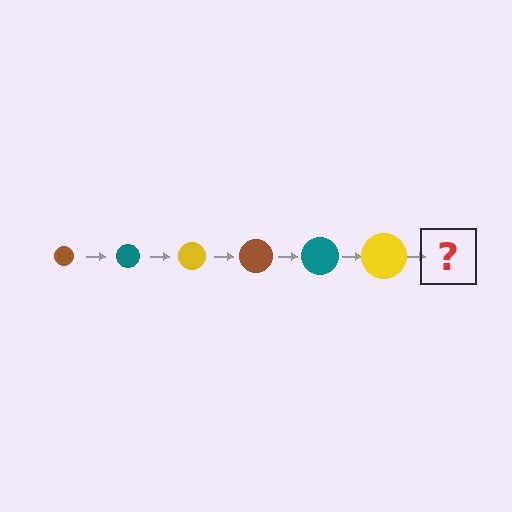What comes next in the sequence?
The next element should be a brown circle, larger than the previous one.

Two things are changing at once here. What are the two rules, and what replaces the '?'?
The two rules are that the circle grows larger each step and the color cycles through brown, teal, and yellow. The '?' should be a brown circle, larger than the previous one.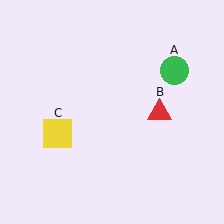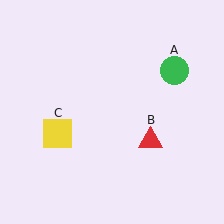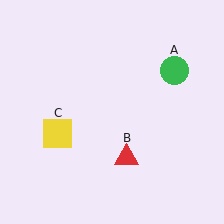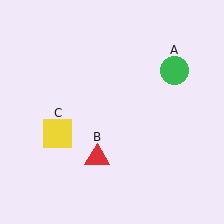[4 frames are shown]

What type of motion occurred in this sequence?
The red triangle (object B) rotated clockwise around the center of the scene.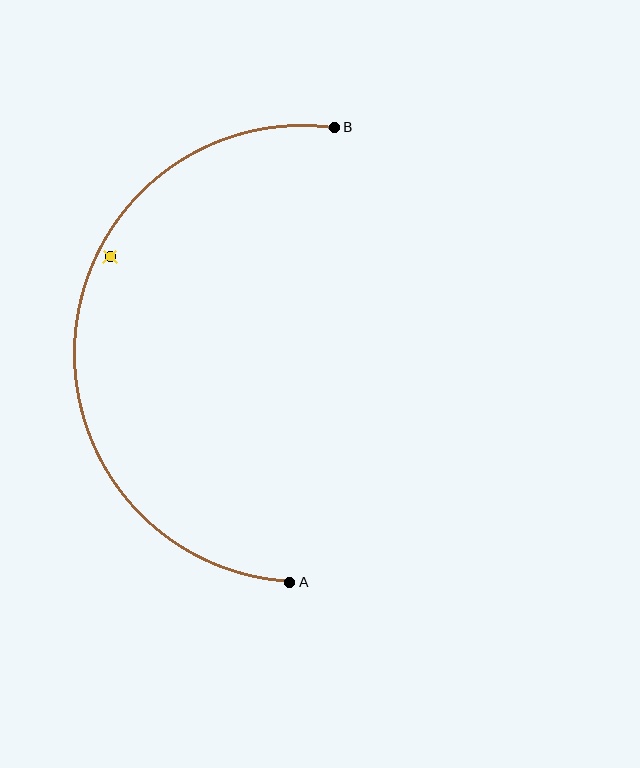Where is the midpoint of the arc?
The arc midpoint is the point on the curve farthest from the straight line joining A and B. It sits to the left of that line.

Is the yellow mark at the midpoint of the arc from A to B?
No — the yellow mark does not lie on the arc at all. It sits slightly inside the curve.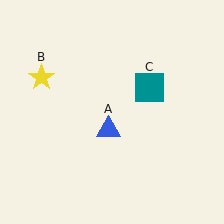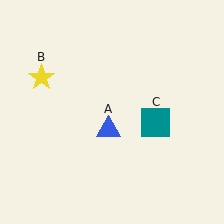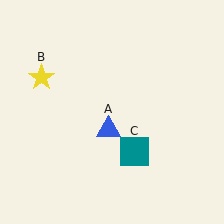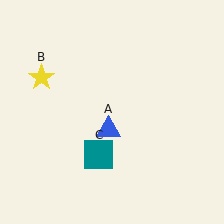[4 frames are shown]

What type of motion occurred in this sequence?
The teal square (object C) rotated clockwise around the center of the scene.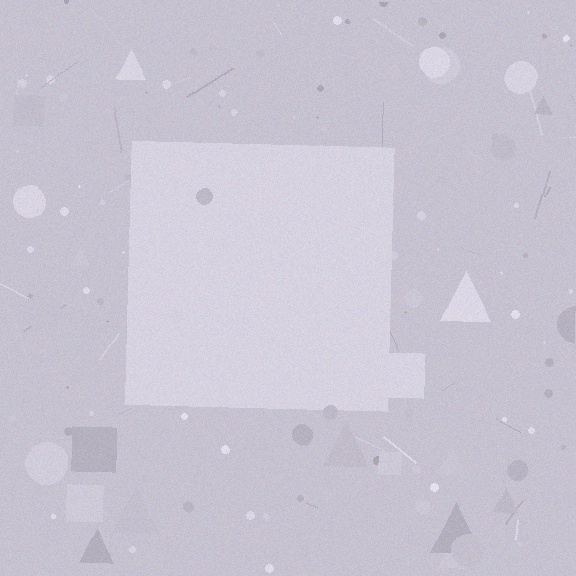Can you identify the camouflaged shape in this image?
The camouflaged shape is a square.